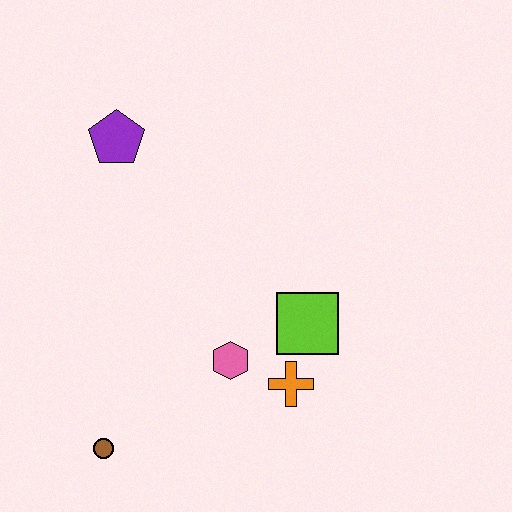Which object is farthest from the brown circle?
The purple pentagon is farthest from the brown circle.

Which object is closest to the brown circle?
The pink hexagon is closest to the brown circle.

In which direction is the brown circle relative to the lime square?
The brown circle is to the left of the lime square.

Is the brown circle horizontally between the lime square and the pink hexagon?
No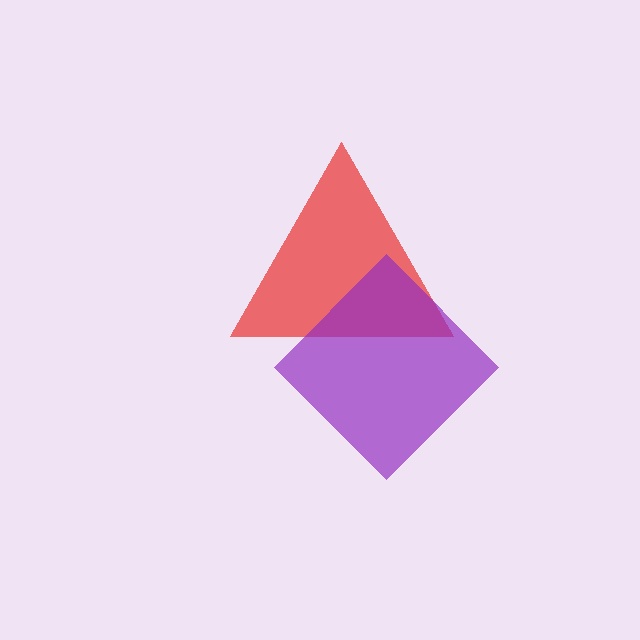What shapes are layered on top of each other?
The layered shapes are: a red triangle, a purple diamond.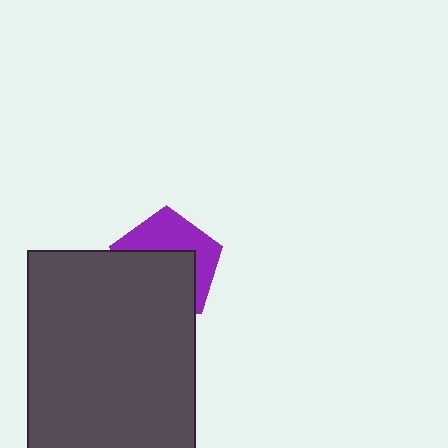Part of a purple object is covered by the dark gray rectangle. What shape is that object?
It is a pentagon.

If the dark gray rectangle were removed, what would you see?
You would see the complete purple pentagon.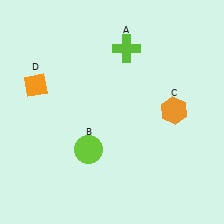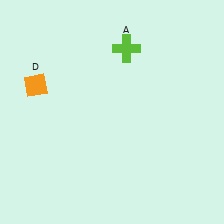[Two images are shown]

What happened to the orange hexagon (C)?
The orange hexagon (C) was removed in Image 2. It was in the top-right area of Image 1.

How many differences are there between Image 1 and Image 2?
There are 2 differences between the two images.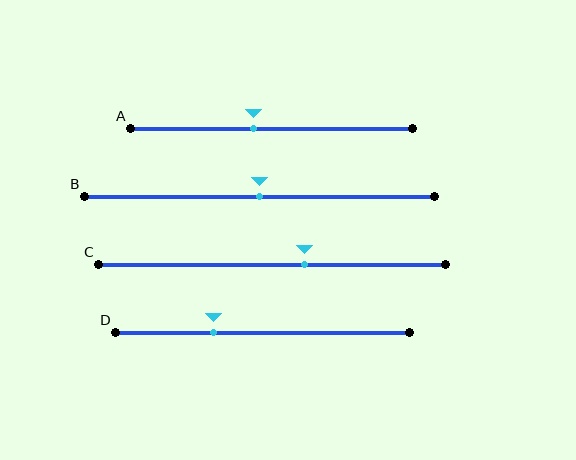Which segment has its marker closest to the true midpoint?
Segment B has its marker closest to the true midpoint.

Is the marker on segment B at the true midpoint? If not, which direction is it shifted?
Yes, the marker on segment B is at the true midpoint.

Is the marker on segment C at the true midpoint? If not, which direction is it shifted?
No, the marker on segment C is shifted to the right by about 9% of the segment length.